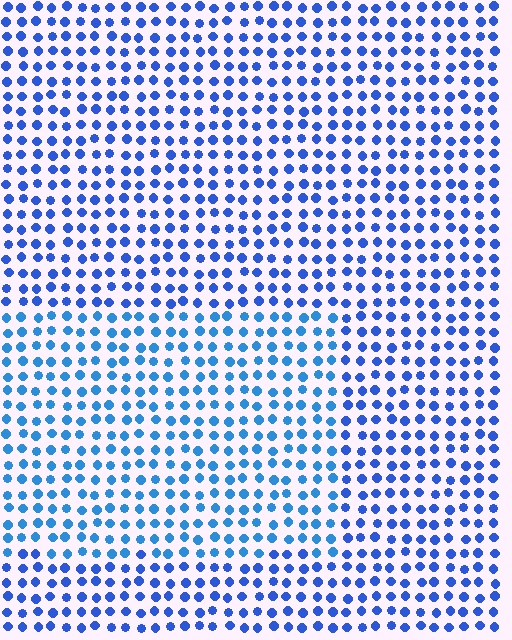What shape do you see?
I see a rectangle.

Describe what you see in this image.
The image is filled with small blue elements in a uniform arrangement. A rectangle-shaped region is visible where the elements are tinted to a slightly different hue, forming a subtle color boundary.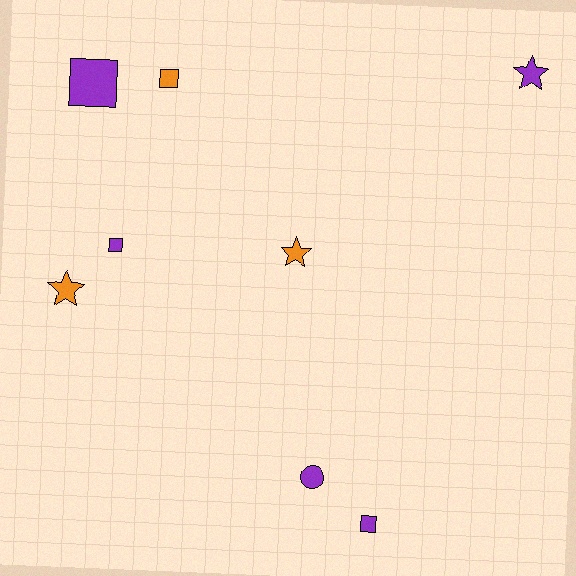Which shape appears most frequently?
Square, with 4 objects.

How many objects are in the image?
There are 8 objects.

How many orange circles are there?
There are no orange circles.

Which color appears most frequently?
Purple, with 5 objects.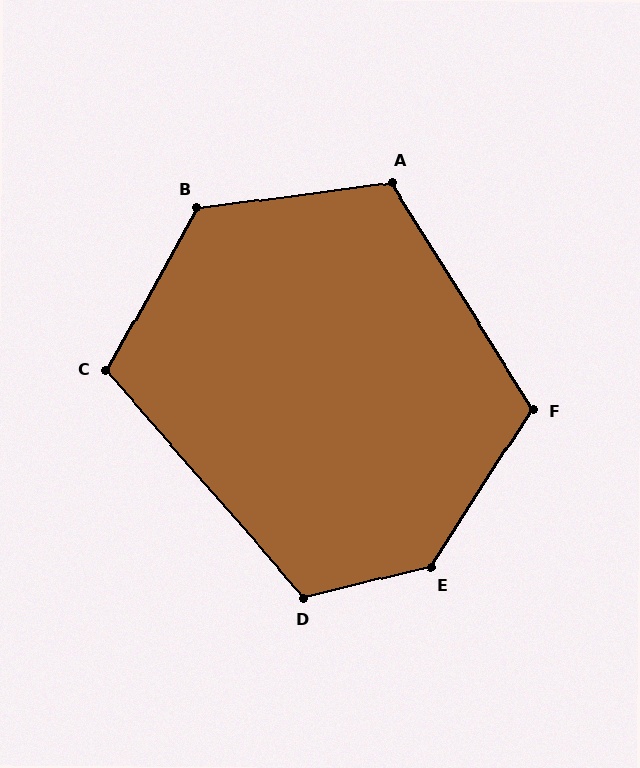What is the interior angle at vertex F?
Approximately 115 degrees (obtuse).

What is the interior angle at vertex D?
Approximately 118 degrees (obtuse).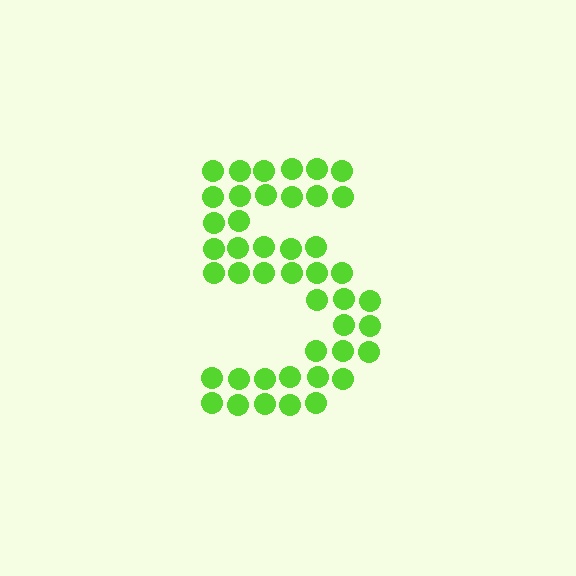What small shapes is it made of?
It is made of small circles.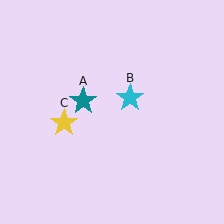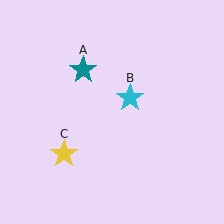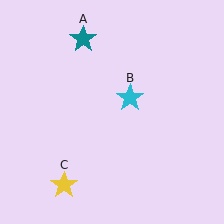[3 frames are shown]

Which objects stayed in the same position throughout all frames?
Cyan star (object B) remained stationary.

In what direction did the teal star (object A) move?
The teal star (object A) moved up.